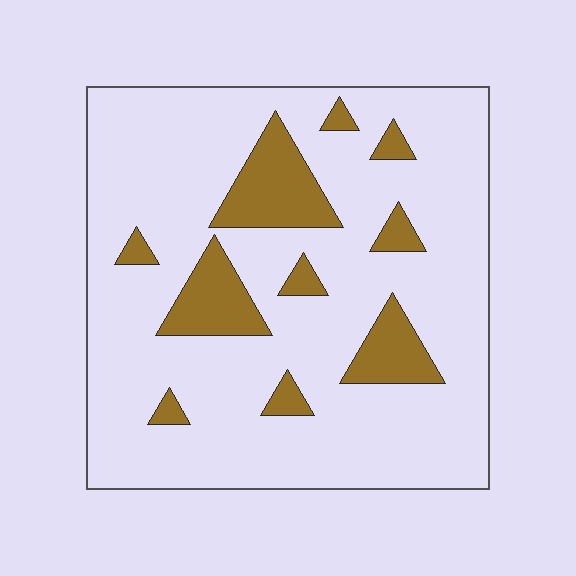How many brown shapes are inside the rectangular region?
10.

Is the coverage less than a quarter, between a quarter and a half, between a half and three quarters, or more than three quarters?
Less than a quarter.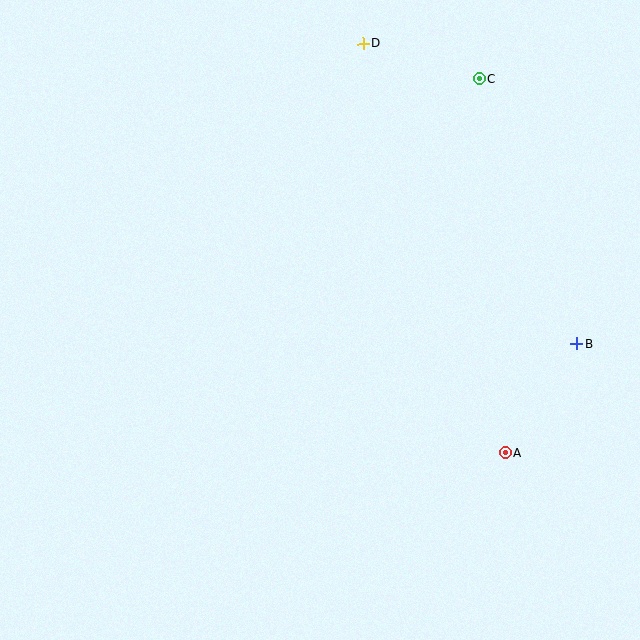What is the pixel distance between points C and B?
The distance between C and B is 282 pixels.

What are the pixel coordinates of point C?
Point C is at (479, 79).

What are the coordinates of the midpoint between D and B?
The midpoint between D and B is at (470, 194).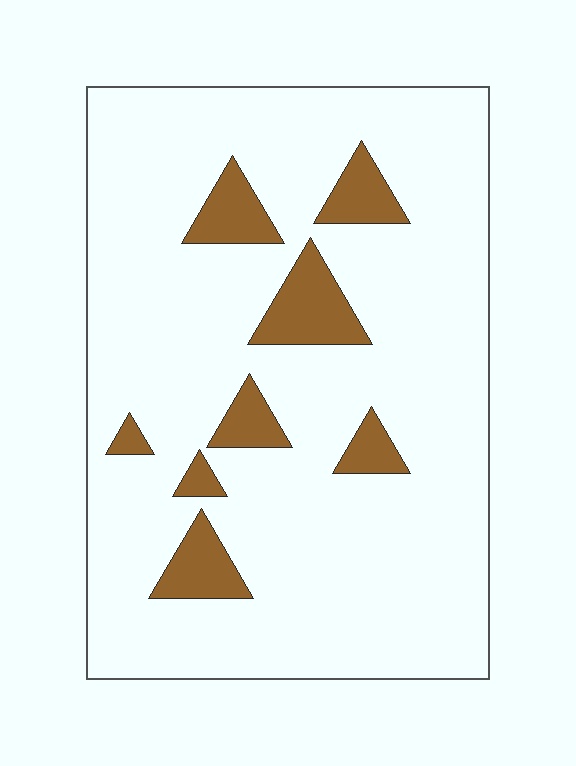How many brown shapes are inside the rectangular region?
8.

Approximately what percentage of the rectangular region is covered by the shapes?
Approximately 10%.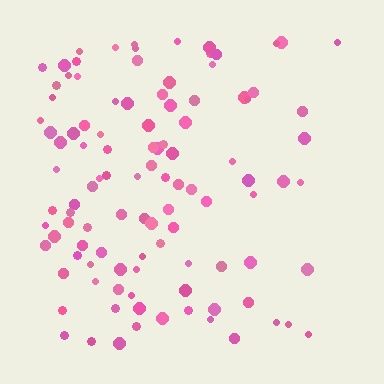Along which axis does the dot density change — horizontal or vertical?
Horizontal.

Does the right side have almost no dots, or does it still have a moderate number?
Still a moderate number, just noticeably fewer than the left.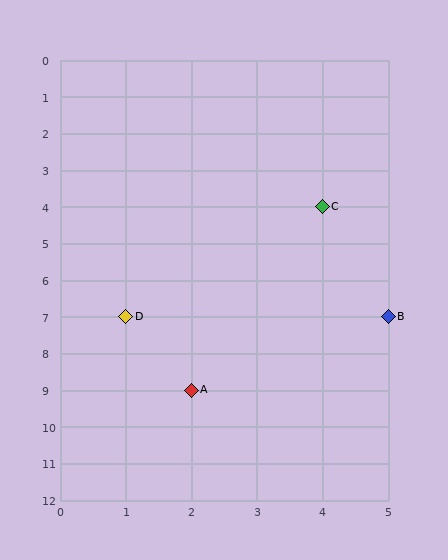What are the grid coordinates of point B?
Point B is at grid coordinates (5, 7).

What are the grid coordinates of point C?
Point C is at grid coordinates (4, 4).